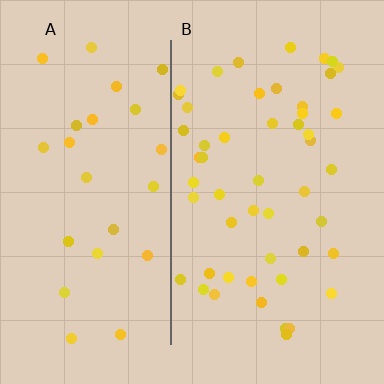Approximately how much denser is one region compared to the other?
Approximately 1.9× — region B over region A.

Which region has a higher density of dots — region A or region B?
B (the right).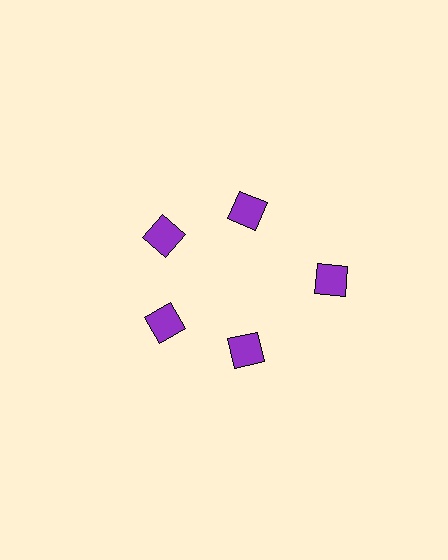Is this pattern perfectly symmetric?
No. The 5 purple diamonds are arranged in a ring, but one element near the 3 o'clock position is pushed outward from the center, breaking the 5-fold rotational symmetry.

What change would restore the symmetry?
The symmetry would be restored by moving it inward, back onto the ring so that all 5 diamonds sit at equal angles and equal distance from the center.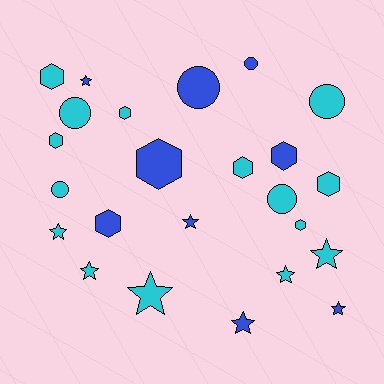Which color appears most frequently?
Cyan, with 15 objects.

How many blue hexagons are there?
There are 3 blue hexagons.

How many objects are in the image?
There are 24 objects.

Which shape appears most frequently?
Star, with 9 objects.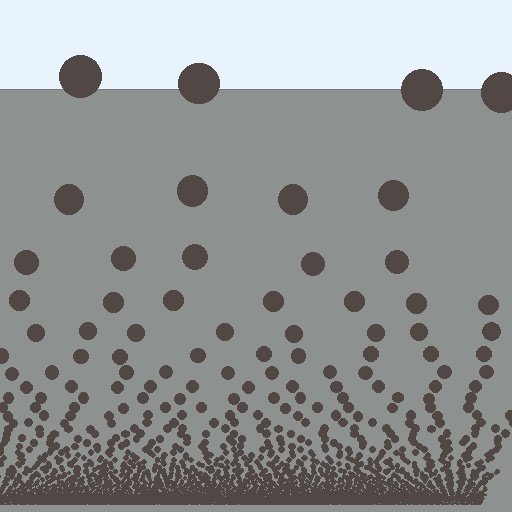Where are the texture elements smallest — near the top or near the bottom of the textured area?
Near the bottom.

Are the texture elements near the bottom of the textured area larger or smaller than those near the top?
Smaller. The gradient is inverted — elements near the bottom are smaller and denser.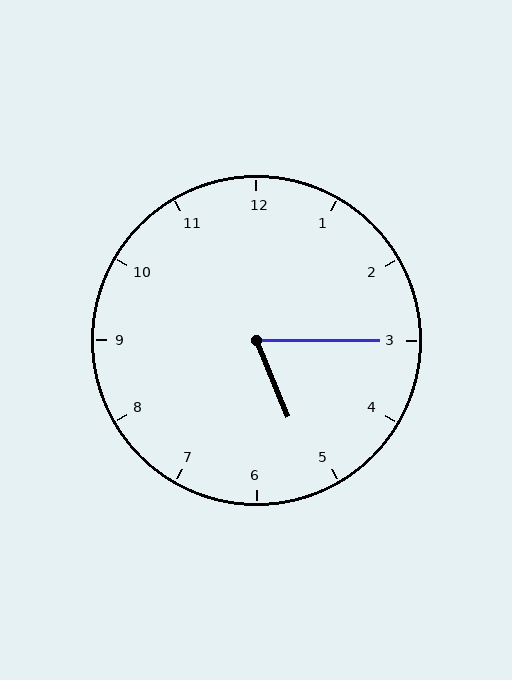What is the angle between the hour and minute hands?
Approximately 68 degrees.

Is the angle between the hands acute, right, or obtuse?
It is acute.